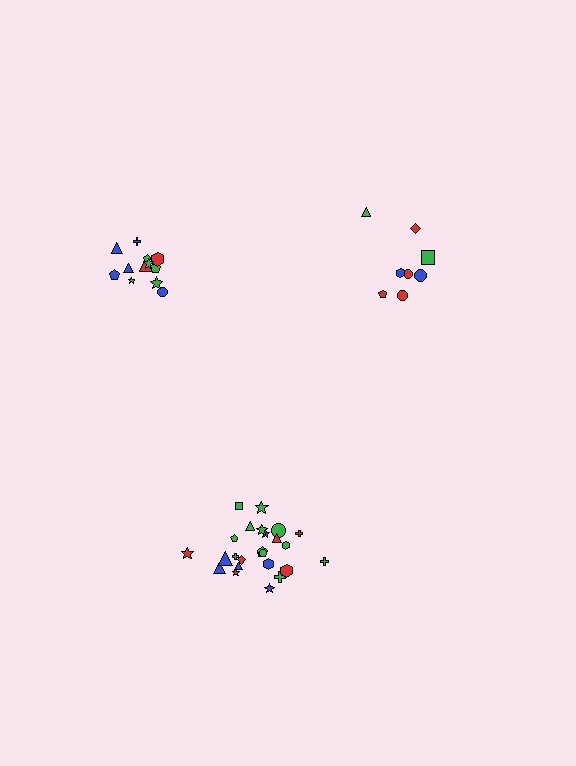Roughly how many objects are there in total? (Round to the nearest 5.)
Roughly 45 objects in total.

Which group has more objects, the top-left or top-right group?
The top-left group.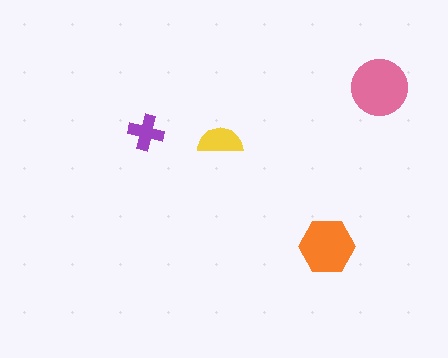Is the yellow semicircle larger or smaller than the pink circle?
Smaller.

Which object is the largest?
The pink circle.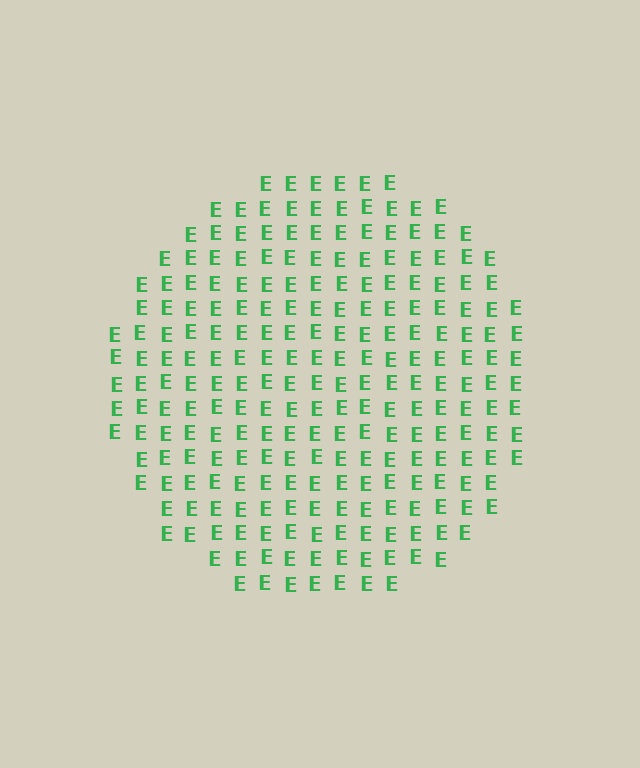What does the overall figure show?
The overall figure shows a circle.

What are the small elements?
The small elements are letter E's.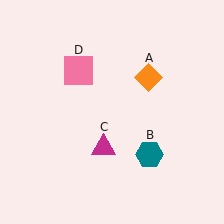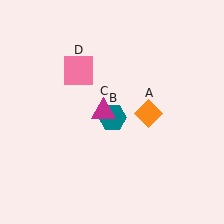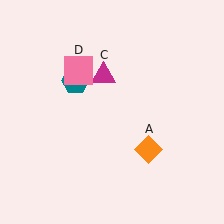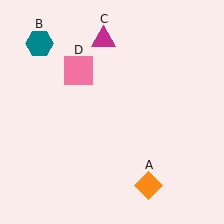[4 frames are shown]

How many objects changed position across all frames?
3 objects changed position: orange diamond (object A), teal hexagon (object B), magenta triangle (object C).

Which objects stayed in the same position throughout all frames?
Pink square (object D) remained stationary.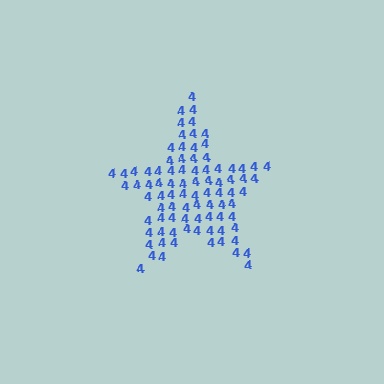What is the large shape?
The large shape is a star.